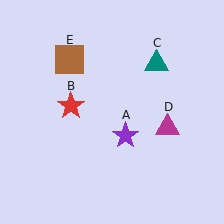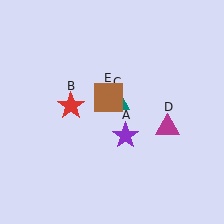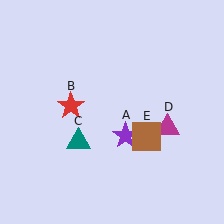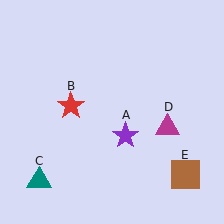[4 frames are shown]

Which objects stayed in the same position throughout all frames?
Purple star (object A) and red star (object B) and magenta triangle (object D) remained stationary.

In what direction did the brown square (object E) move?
The brown square (object E) moved down and to the right.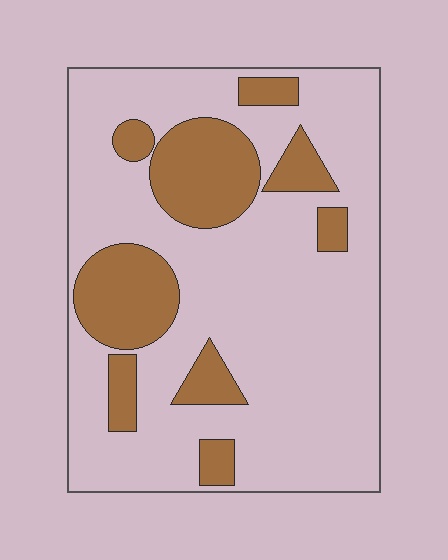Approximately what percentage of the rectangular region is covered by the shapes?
Approximately 25%.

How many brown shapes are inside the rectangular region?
9.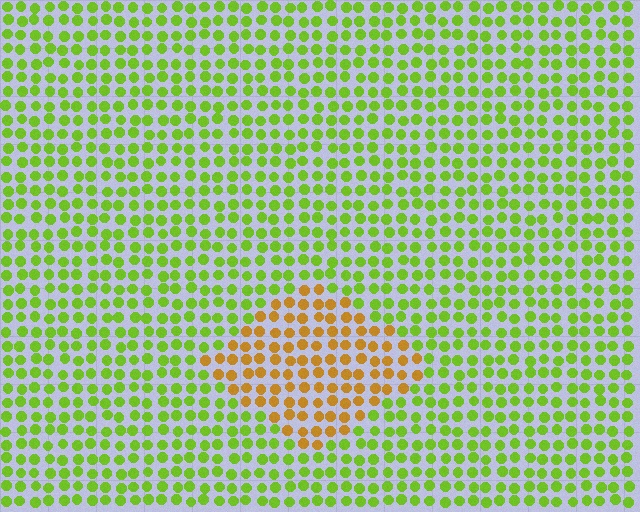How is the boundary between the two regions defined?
The boundary is defined purely by a slight shift in hue (about 54 degrees). Spacing, size, and orientation are identical on both sides.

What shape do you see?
I see a diamond.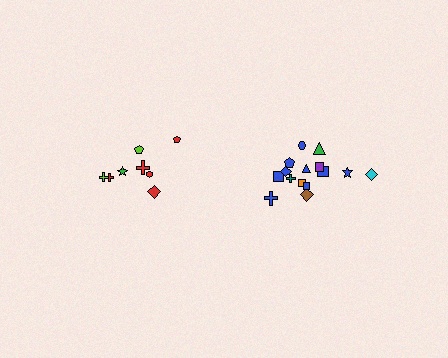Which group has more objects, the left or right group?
The right group.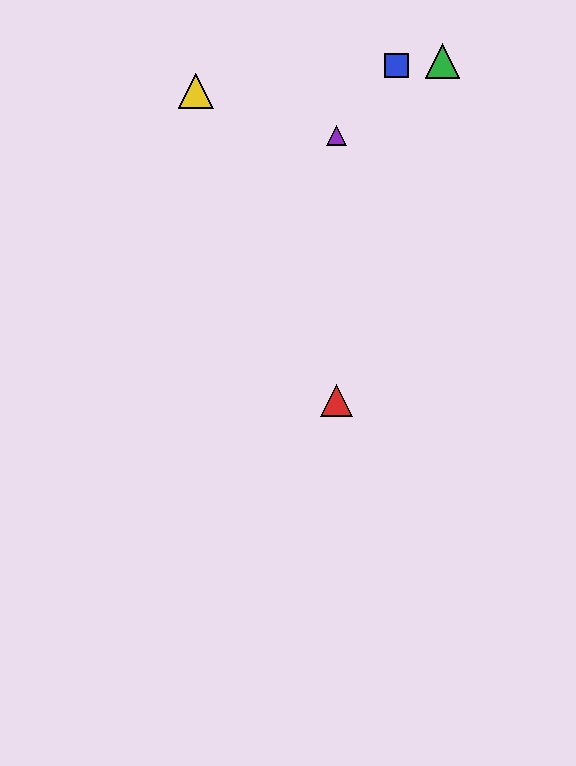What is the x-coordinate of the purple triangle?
The purple triangle is at x≈336.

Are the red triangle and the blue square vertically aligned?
No, the red triangle is at x≈336 and the blue square is at x≈397.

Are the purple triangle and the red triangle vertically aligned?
Yes, both are at x≈336.